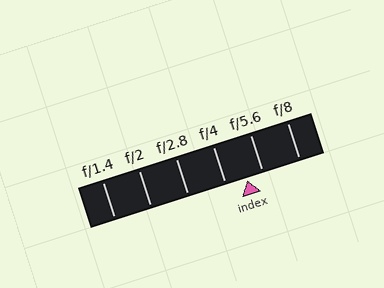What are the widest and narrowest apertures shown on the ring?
The widest aperture shown is f/1.4 and the narrowest is f/8.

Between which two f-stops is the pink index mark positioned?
The index mark is between f/4 and f/5.6.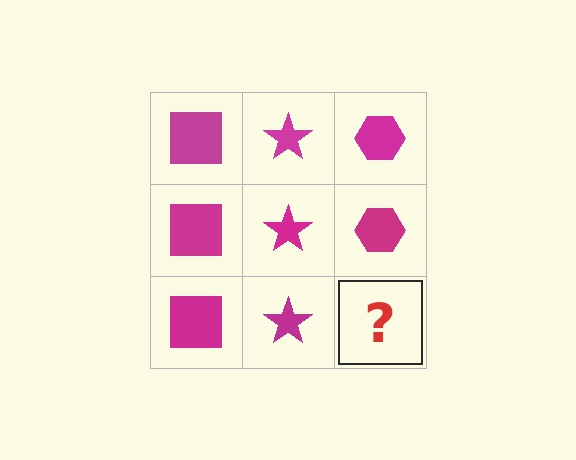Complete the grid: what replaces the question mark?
The question mark should be replaced with a magenta hexagon.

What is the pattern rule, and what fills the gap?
The rule is that each column has a consistent shape. The gap should be filled with a magenta hexagon.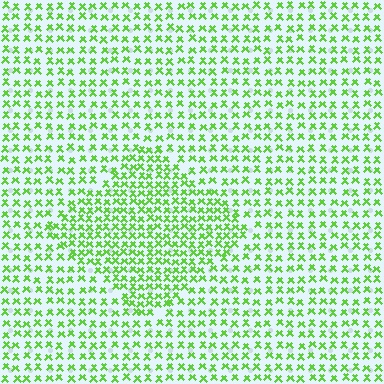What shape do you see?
I see a diamond.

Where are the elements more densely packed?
The elements are more densely packed inside the diamond boundary.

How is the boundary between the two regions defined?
The boundary is defined by a change in element density (approximately 1.6x ratio). All elements are the same color, size, and shape.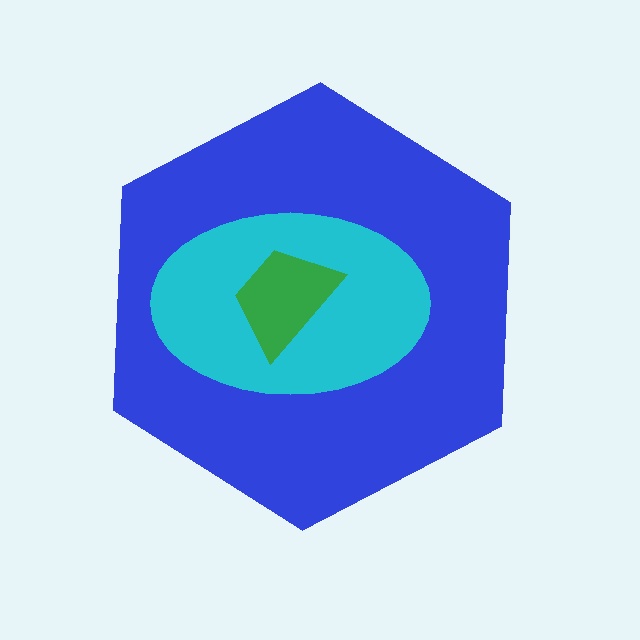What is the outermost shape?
The blue hexagon.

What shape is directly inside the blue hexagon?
The cyan ellipse.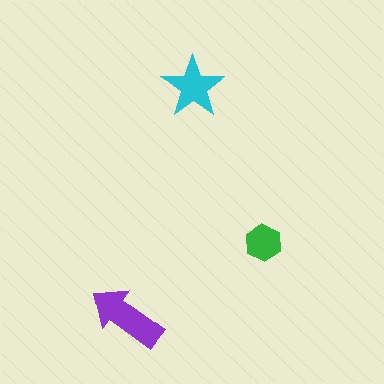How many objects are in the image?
There are 3 objects in the image.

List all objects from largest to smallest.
The purple arrow, the cyan star, the green hexagon.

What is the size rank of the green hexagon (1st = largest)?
3rd.